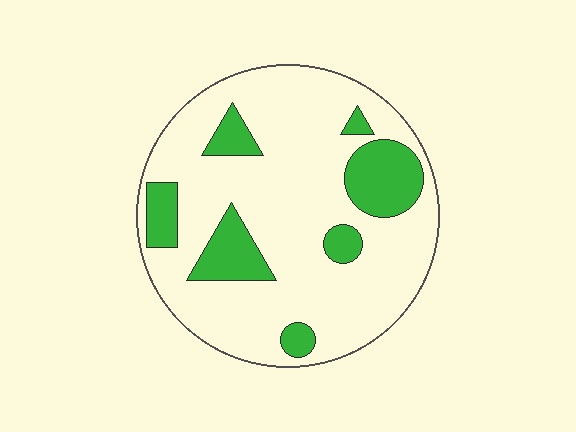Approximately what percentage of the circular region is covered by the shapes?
Approximately 20%.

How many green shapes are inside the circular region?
7.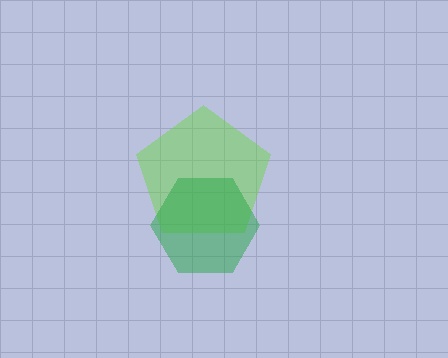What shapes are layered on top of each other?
The layered shapes are: a lime pentagon, a green hexagon.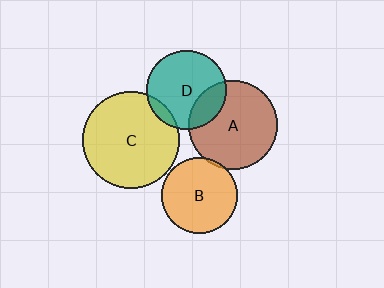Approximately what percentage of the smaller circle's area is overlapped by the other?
Approximately 20%.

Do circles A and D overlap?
Yes.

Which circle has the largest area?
Circle C (yellow).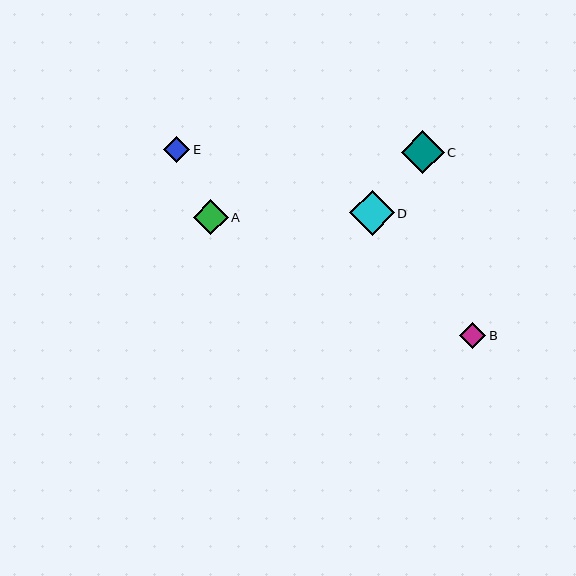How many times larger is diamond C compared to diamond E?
Diamond C is approximately 1.6 times the size of diamond E.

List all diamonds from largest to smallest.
From largest to smallest: D, C, A, B, E.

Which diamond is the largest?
Diamond D is the largest with a size of approximately 45 pixels.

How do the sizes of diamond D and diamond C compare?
Diamond D and diamond C are approximately the same size.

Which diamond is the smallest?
Diamond E is the smallest with a size of approximately 26 pixels.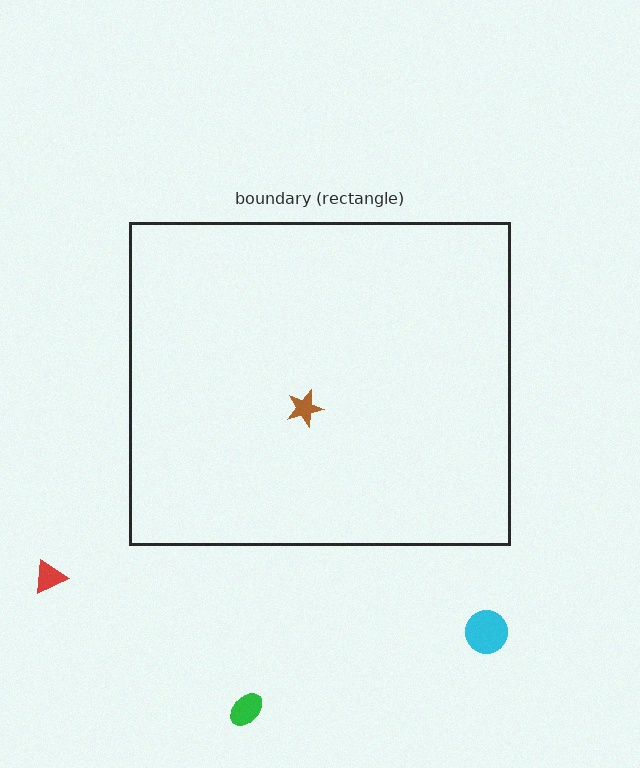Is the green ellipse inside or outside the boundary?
Outside.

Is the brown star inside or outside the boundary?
Inside.